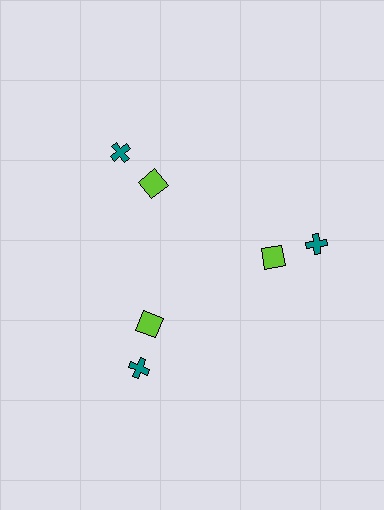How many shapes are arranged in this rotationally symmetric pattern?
There are 6 shapes, arranged in 3 groups of 2.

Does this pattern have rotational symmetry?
Yes, this pattern has 3-fold rotational symmetry. It looks the same after rotating 120 degrees around the center.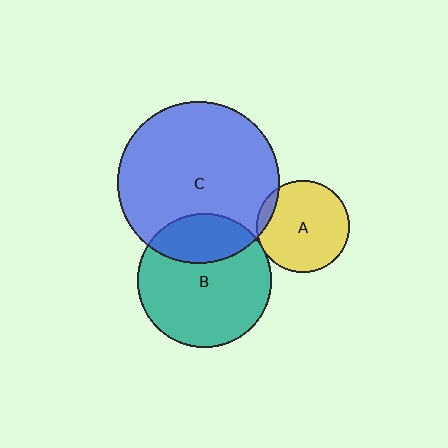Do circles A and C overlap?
Yes.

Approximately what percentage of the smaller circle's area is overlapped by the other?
Approximately 10%.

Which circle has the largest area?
Circle C (blue).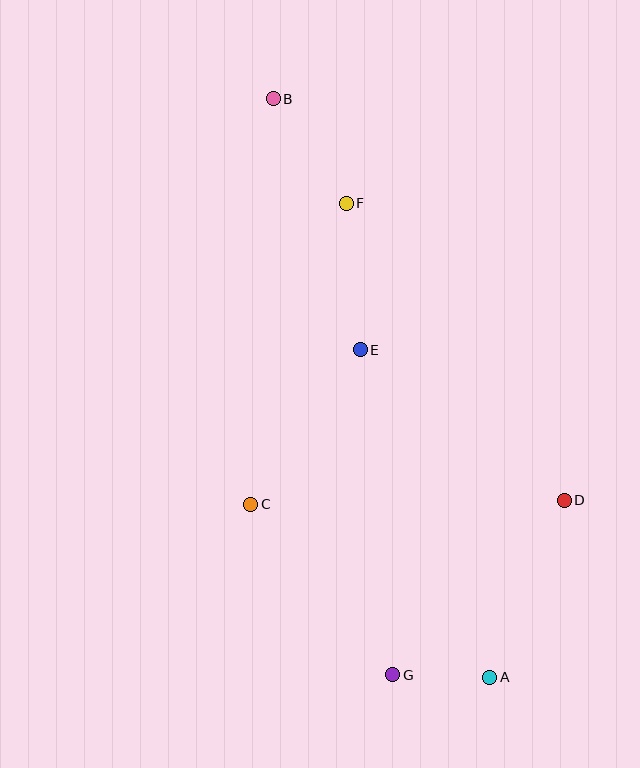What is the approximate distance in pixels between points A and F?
The distance between A and F is approximately 495 pixels.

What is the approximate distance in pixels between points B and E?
The distance between B and E is approximately 266 pixels.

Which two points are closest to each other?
Points A and G are closest to each other.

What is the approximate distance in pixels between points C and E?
The distance between C and E is approximately 189 pixels.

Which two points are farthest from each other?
Points A and B are farthest from each other.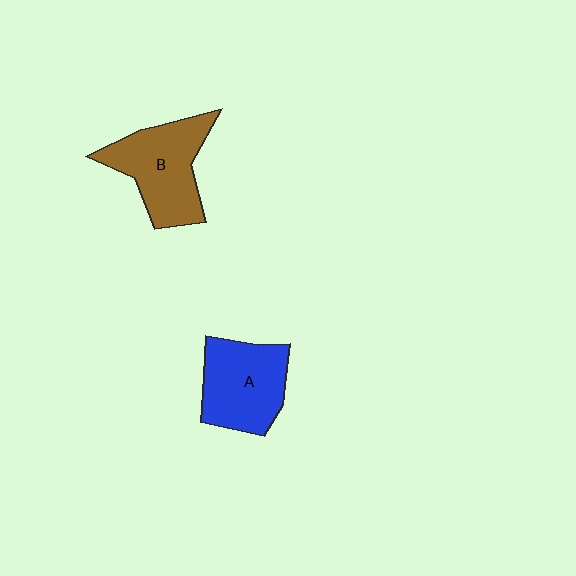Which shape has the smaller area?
Shape A (blue).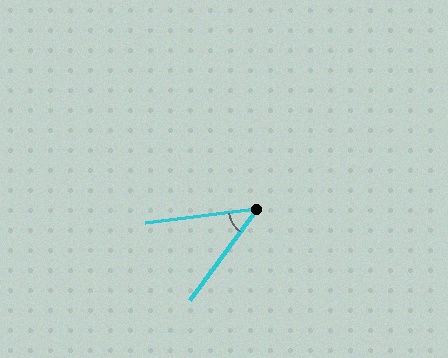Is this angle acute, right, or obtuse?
It is acute.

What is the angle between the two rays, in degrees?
Approximately 47 degrees.